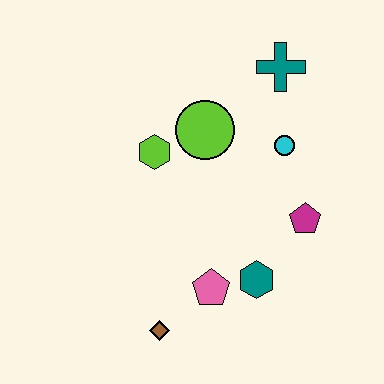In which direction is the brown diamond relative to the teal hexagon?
The brown diamond is to the left of the teal hexagon.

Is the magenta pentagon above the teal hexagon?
Yes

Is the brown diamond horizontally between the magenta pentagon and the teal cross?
No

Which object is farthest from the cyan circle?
The brown diamond is farthest from the cyan circle.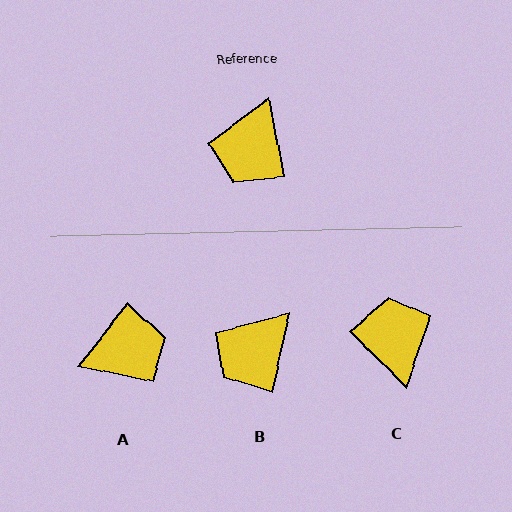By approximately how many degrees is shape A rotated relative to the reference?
Approximately 131 degrees counter-clockwise.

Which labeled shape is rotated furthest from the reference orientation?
C, about 146 degrees away.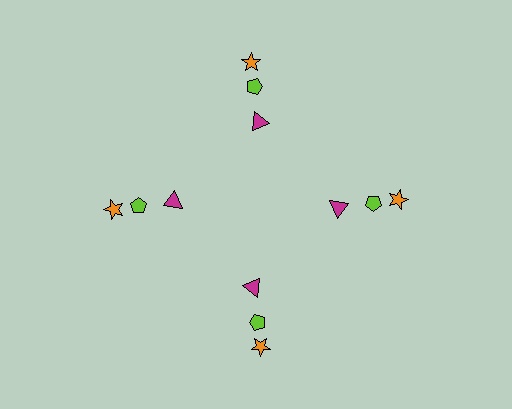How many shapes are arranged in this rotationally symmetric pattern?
There are 12 shapes, arranged in 4 groups of 3.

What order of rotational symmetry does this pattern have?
This pattern has 4-fold rotational symmetry.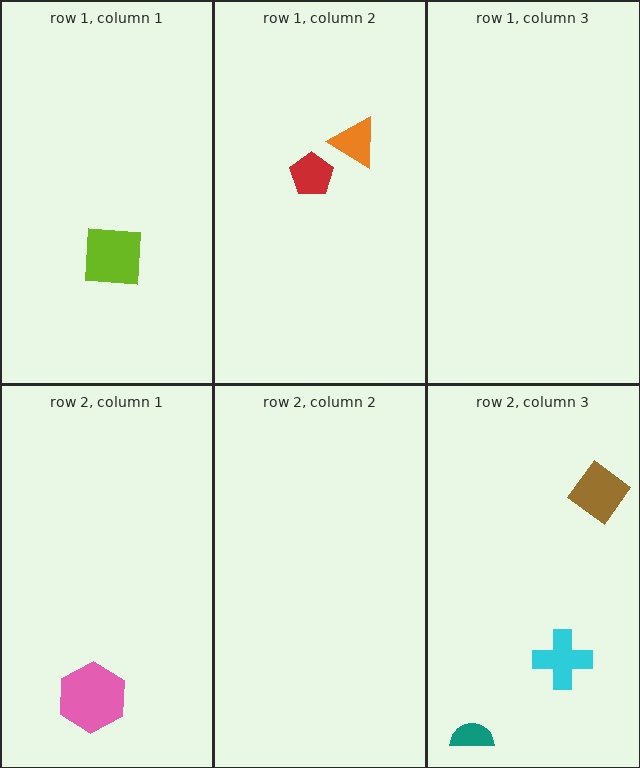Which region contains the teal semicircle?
The row 2, column 3 region.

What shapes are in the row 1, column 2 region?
The orange triangle, the red pentagon.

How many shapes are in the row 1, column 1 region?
1.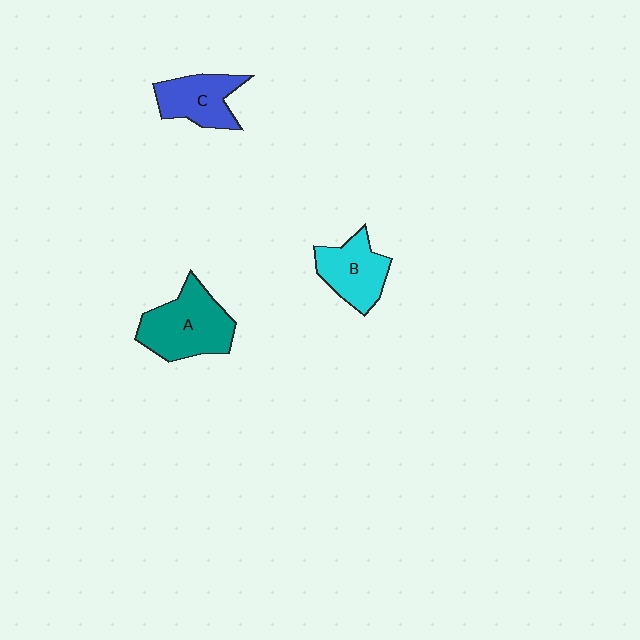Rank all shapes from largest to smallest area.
From largest to smallest: A (teal), B (cyan), C (blue).